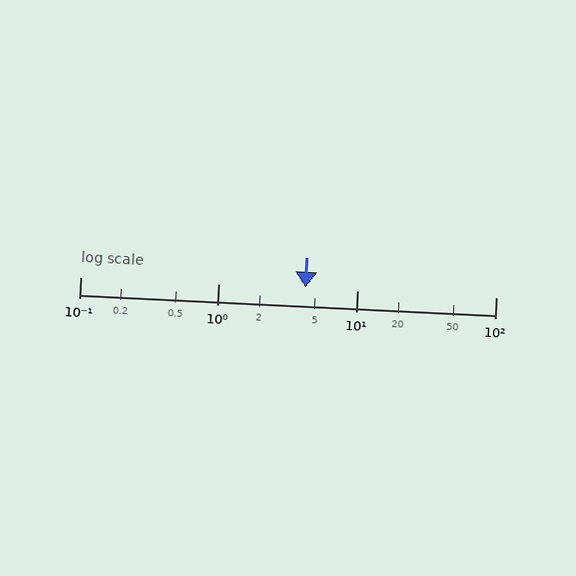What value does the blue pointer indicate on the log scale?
The pointer indicates approximately 4.2.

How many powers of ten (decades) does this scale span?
The scale spans 3 decades, from 0.1 to 100.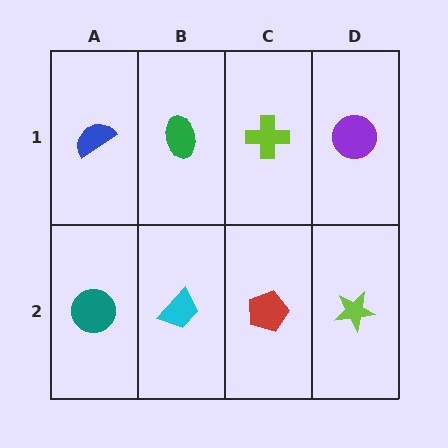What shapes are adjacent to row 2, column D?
A purple circle (row 1, column D), a red pentagon (row 2, column C).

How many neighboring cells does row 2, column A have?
2.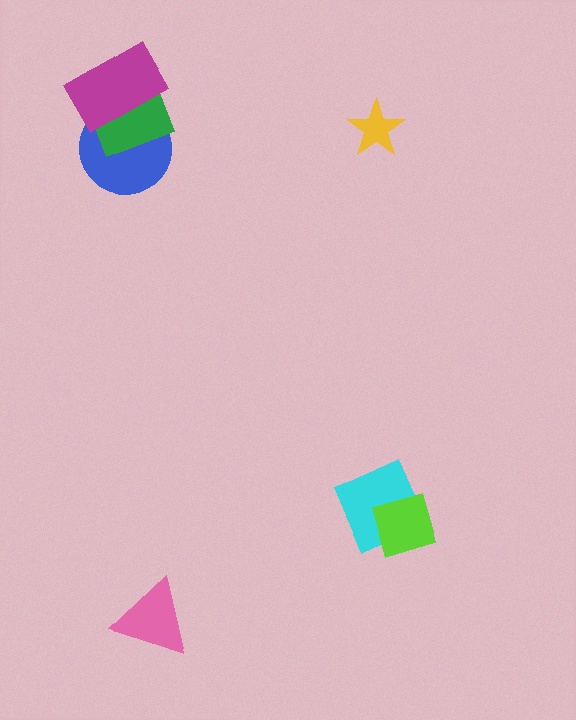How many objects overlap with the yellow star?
0 objects overlap with the yellow star.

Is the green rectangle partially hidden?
Yes, it is partially covered by another shape.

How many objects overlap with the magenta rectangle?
2 objects overlap with the magenta rectangle.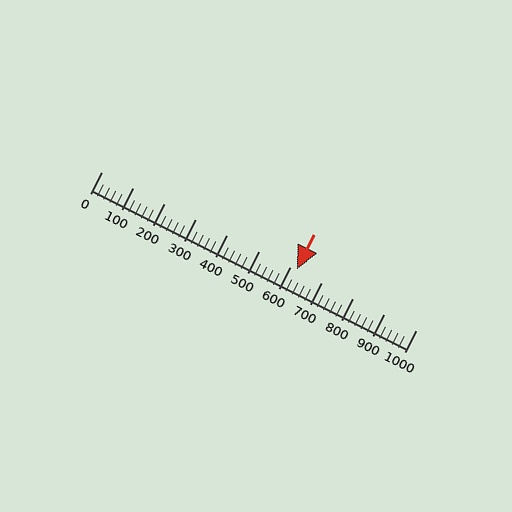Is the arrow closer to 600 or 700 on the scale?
The arrow is closer to 600.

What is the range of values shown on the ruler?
The ruler shows values from 0 to 1000.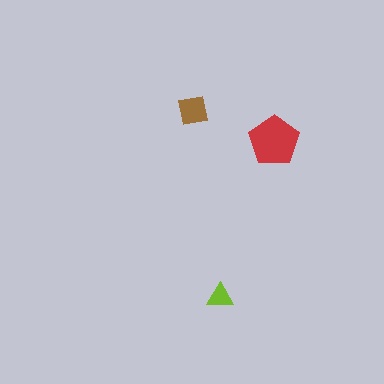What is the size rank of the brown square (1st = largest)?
2nd.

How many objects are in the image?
There are 3 objects in the image.